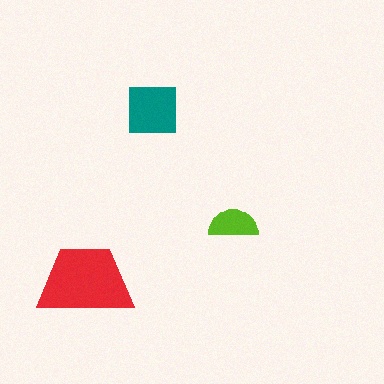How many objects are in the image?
There are 3 objects in the image.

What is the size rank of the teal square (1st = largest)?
2nd.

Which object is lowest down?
The red trapezoid is bottommost.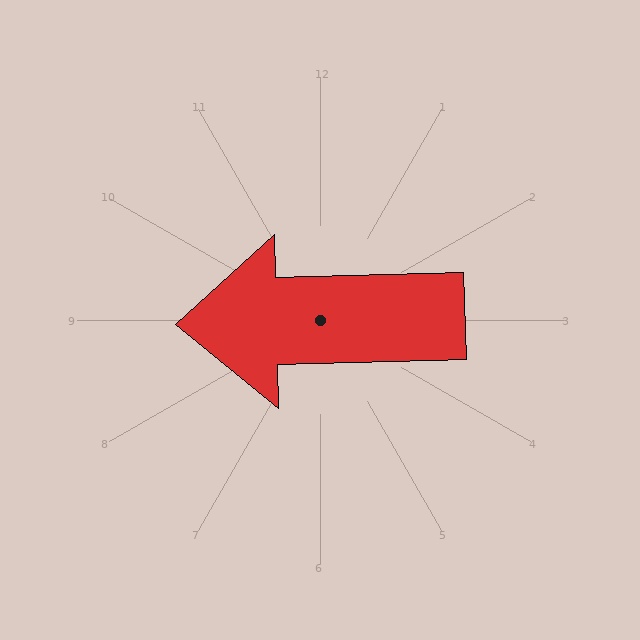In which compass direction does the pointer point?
West.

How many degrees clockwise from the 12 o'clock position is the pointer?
Approximately 268 degrees.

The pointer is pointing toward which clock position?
Roughly 9 o'clock.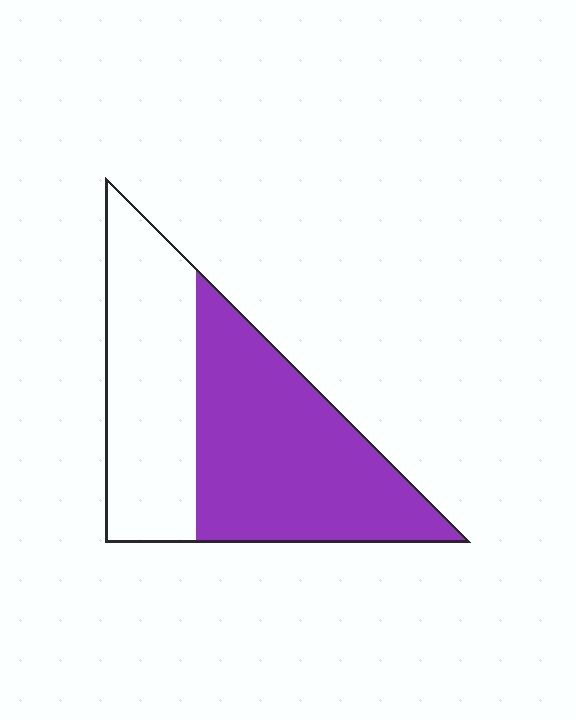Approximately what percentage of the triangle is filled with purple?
Approximately 55%.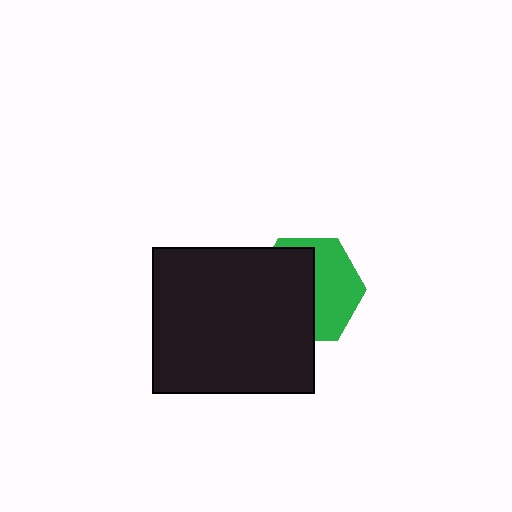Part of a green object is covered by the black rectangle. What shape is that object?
It is a hexagon.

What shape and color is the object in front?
The object in front is a black rectangle.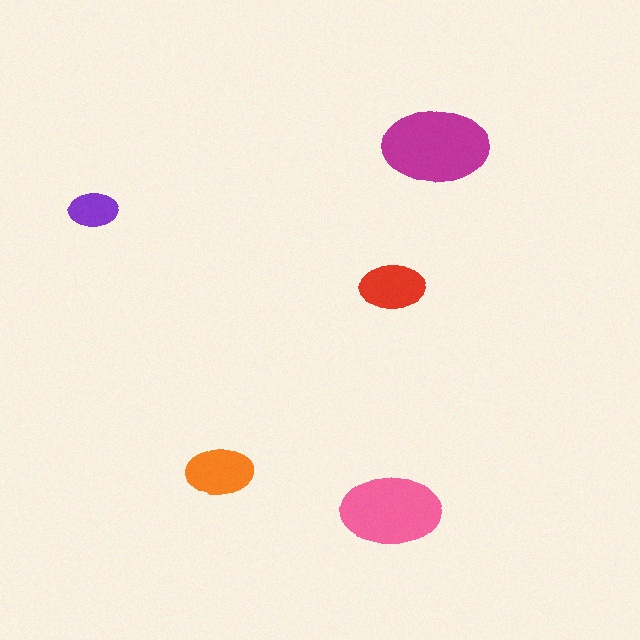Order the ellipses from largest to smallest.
the magenta one, the pink one, the orange one, the red one, the purple one.